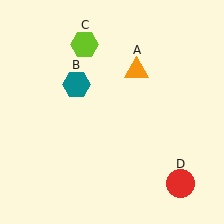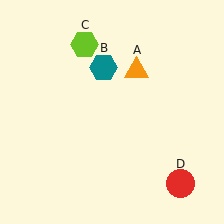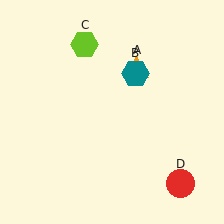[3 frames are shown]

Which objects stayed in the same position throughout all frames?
Orange triangle (object A) and lime hexagon (object C) and red circle (object D) remained stationary.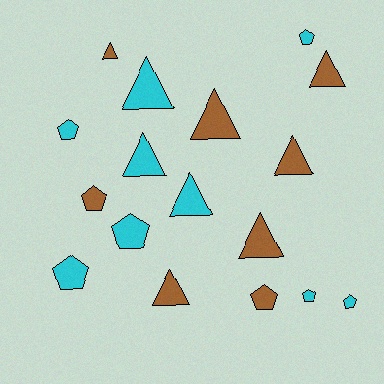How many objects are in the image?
There are 17 objects.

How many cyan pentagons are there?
There are 6 cyan pentagons.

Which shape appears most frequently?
Triangle, with 9 objects.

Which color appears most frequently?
Cyan, with 9 objects.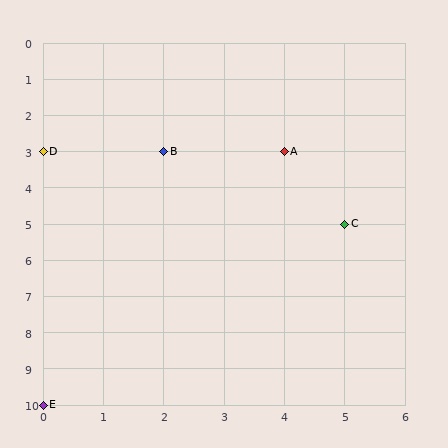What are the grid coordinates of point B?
Point B is at grid coordinates (2, 3).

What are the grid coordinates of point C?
Point C is at grid coordinates (5, 5).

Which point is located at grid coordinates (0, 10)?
Point E is at (0, 10).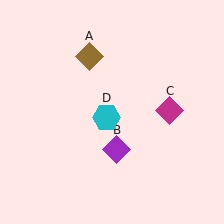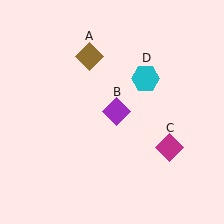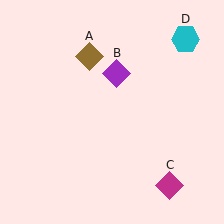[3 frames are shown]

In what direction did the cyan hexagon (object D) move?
The cyan hexagon (object D) moved up and to the right.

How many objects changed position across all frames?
3 objects changed position: purple diamond (object B), magenta diamond (object C), cyan hexagon (object D).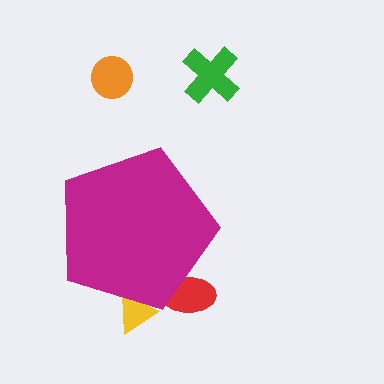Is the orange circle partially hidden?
No, the orange circle is fully visible.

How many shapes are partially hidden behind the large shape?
2 shapes are partially hidden.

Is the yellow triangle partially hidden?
Yes, the yellow triangle is partially hidden behind the magenta pentagon.